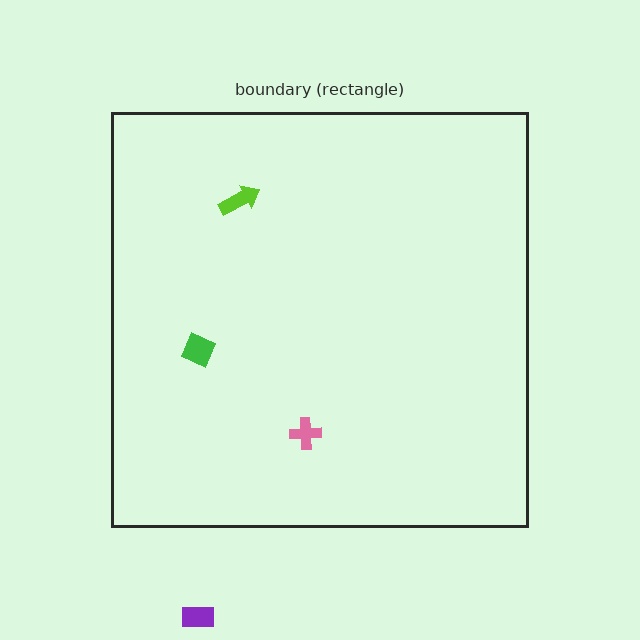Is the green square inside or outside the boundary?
Inside.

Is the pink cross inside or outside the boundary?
Inside.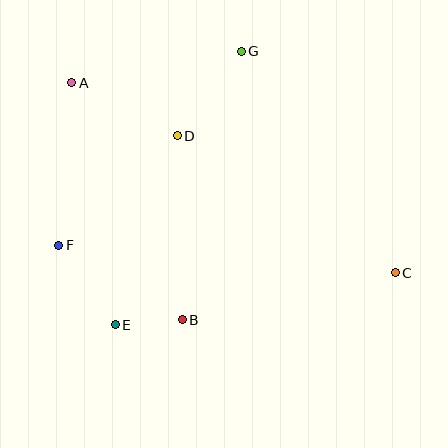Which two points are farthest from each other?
Points A and C are farthest from each other.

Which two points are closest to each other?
Points B and E are closest to each other.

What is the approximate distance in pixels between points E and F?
The distance between E and F is approximately 98 pixels.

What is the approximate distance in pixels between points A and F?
The distance between A and F is approximately 163 pixels.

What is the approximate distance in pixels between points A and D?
The distance between A and D is approximately 118 pixels.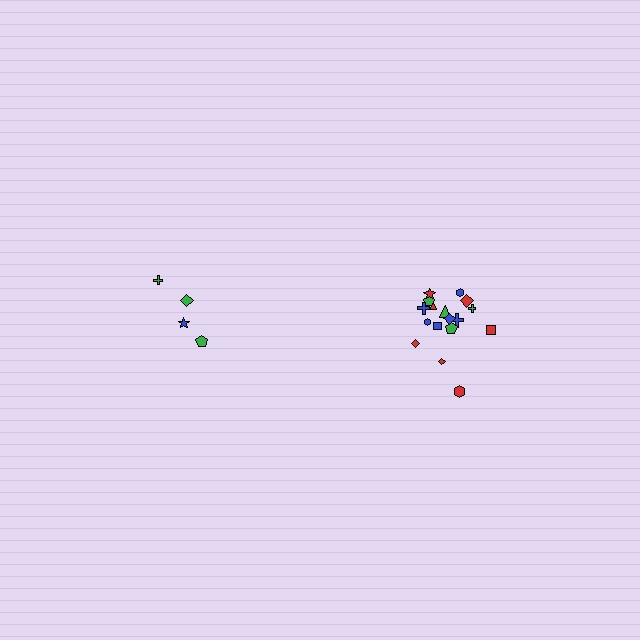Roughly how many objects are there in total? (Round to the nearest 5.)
Roughly 20 objects in total.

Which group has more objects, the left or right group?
The right group.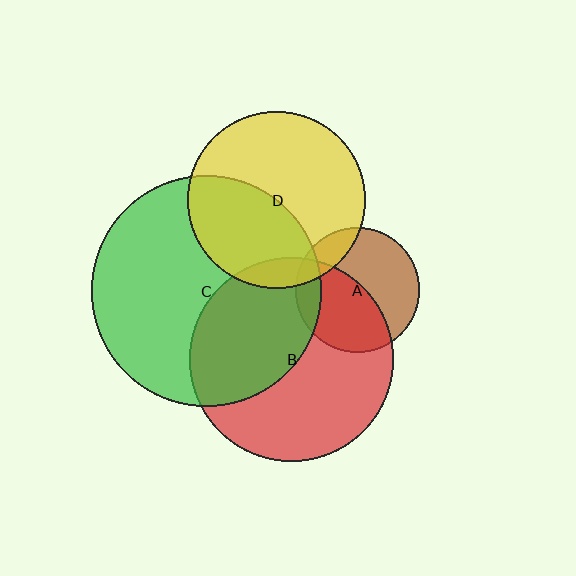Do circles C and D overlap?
Yes.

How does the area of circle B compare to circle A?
Approximately 2.7 times.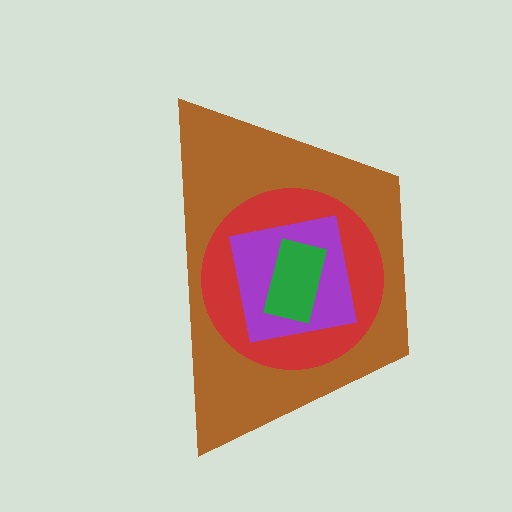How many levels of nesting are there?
4.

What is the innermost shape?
The green rectangle.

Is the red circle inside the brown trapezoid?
Yes.